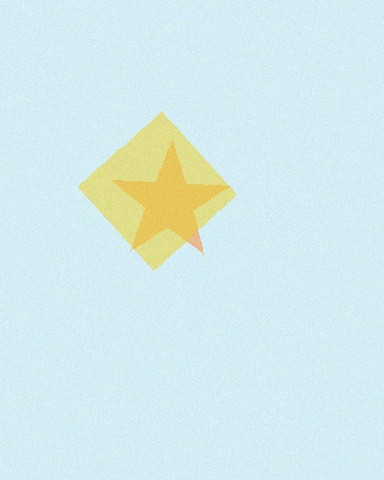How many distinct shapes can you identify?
There are 2 distinct shapes: an orange star, a yellow diamond.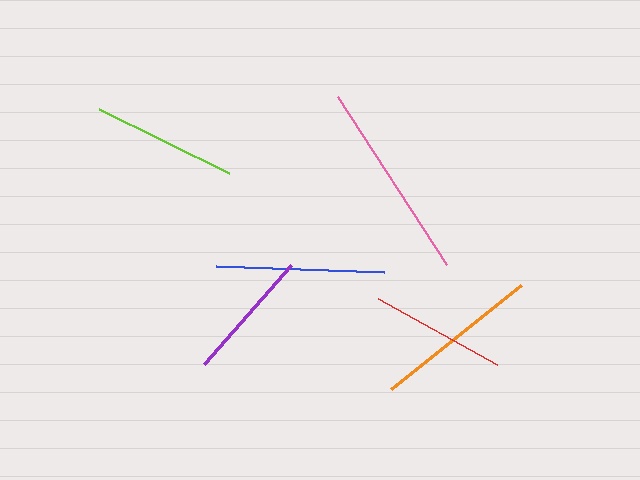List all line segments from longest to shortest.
From longest to shortest: pink, blue, orange, lime, red, purple.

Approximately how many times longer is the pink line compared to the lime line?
The pink line is approximately 1.4 times the length of the lime line.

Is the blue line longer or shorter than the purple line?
The blue line is longer than the purple line.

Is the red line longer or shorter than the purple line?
The red line is longer than the purple line.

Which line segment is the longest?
The pink line is the longest at approximately 201 pixels.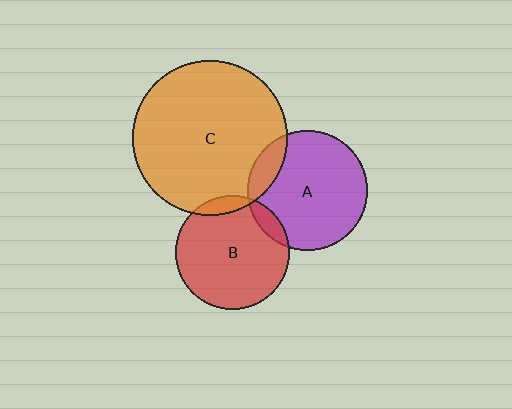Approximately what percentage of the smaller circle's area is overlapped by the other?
Approximately 15%.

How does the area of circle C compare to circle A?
Approximately 1.7 times.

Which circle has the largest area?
Circle C (orange).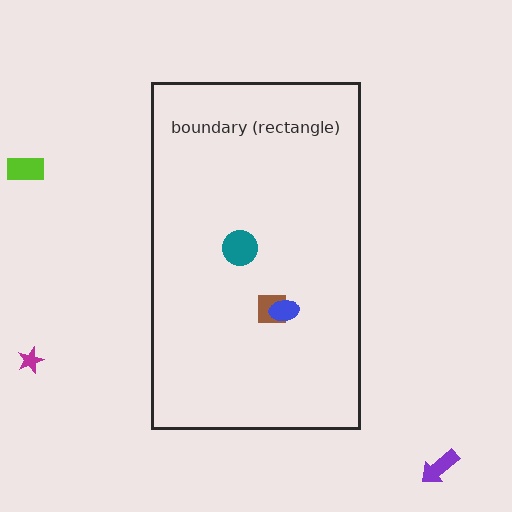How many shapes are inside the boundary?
3 inside, 3 outside.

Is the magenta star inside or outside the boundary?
Outside.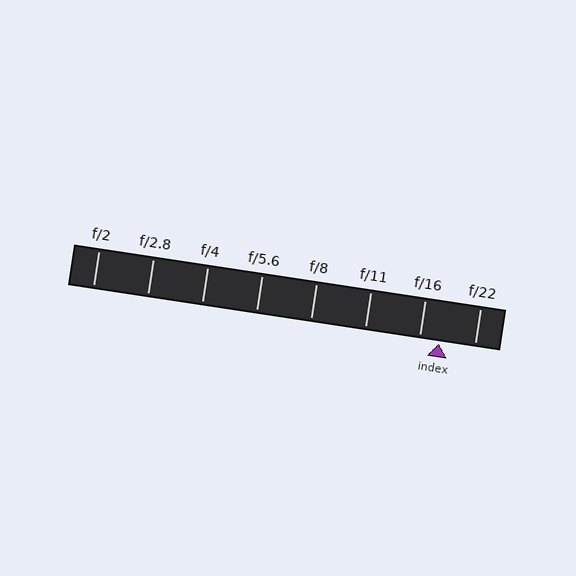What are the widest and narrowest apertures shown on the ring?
The widest aperture shown is f/2 and the narrowest is f/22.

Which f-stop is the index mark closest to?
The index mark is closest to f/16.